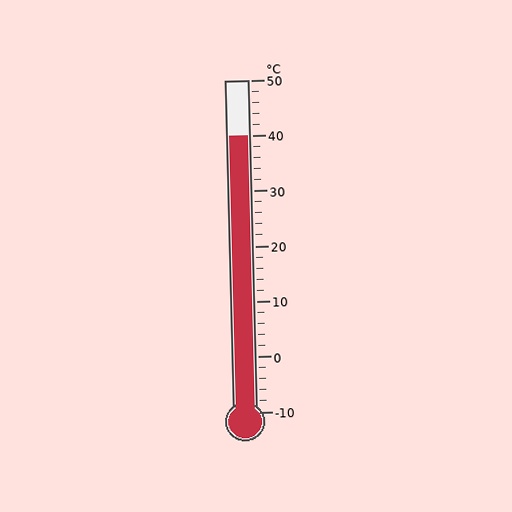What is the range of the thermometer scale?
The thermometer scale ranges from -10°C to 50°C.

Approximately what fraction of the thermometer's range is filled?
The thermometer is filled to approximately 85% of its range.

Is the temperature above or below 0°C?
The temperature is above 0°C.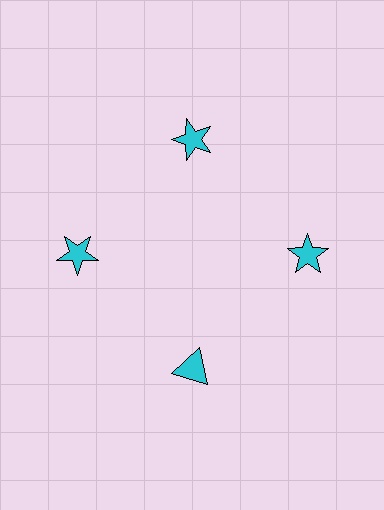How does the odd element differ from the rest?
It has a different shape: triangle instead of star.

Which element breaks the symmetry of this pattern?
The cyan triangle at roughly the 6 o'clock position breaks the symmetry. All other shapes are cyan stars.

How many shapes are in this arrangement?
There are 4 shapes arranged in a ring pattern.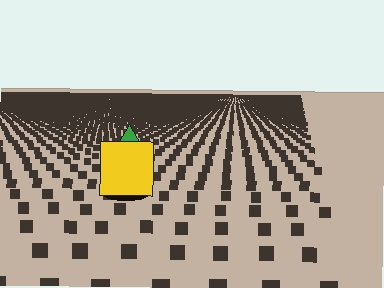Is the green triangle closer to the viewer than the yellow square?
No. The yellow square is closer — you can tell from the texture gradient: the ground texture is coarser near it.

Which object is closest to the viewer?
The yellow square is closest. The texture marks near it are larger and more spread out.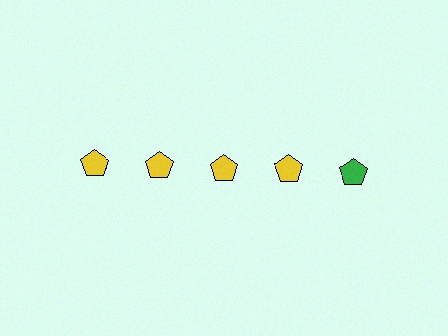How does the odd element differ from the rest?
It has a different color: green instead of yellow.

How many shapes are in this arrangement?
There are 5 shapes arranged in a grid pattern.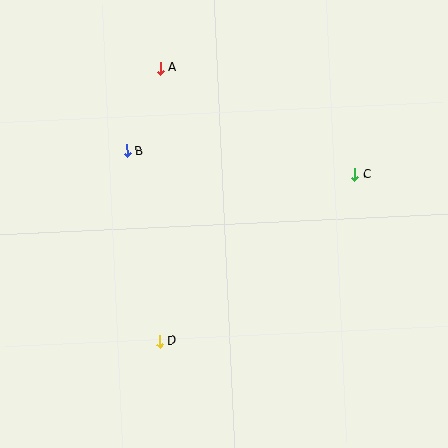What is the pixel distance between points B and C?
The distance between B and C is 229 pixels.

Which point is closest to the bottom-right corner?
Point C is closest to the bottom-right corner.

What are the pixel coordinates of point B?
Point B is at (127, 151).